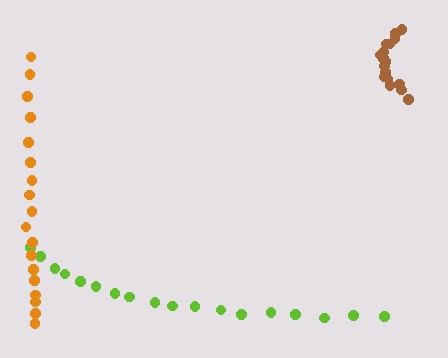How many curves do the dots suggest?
There are 3 distinct paths.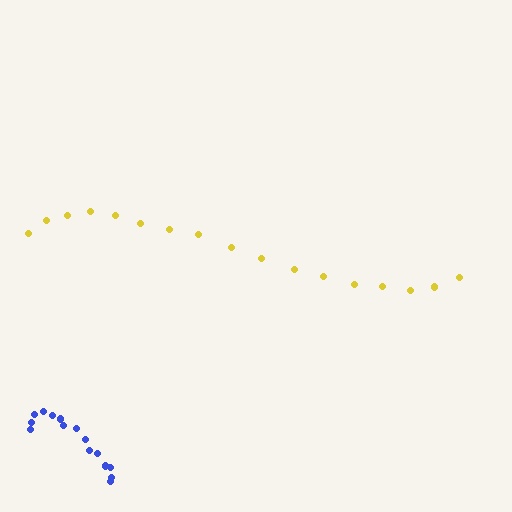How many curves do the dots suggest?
There are 2 distinct paths.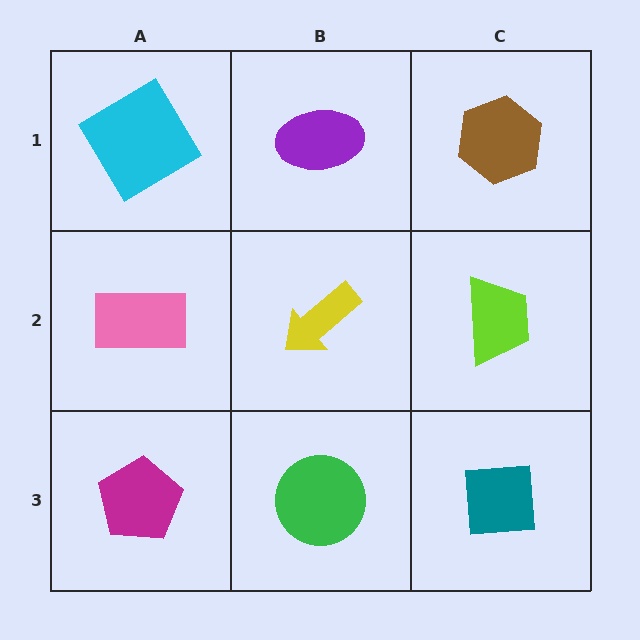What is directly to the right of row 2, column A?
A yellow arrow.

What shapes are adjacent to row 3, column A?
A pink rectangle (row 2, column A), a green circle (row 3, column B).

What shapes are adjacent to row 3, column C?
A lime trapezoid (row 2, column C), a green circle (row 3, column B).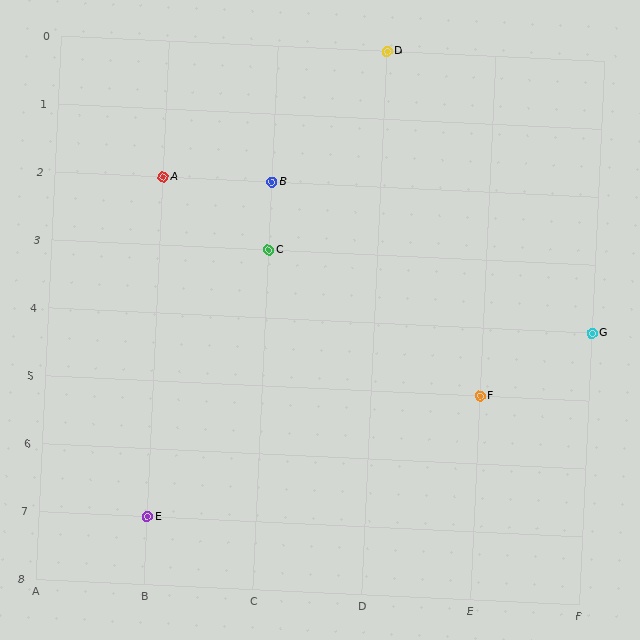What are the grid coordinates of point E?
Point E is at grid coordinates (B, 7).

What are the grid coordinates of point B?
Point B is at grid coordinates (C, 2).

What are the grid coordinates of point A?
Point A is at grid coordinates (B, 2).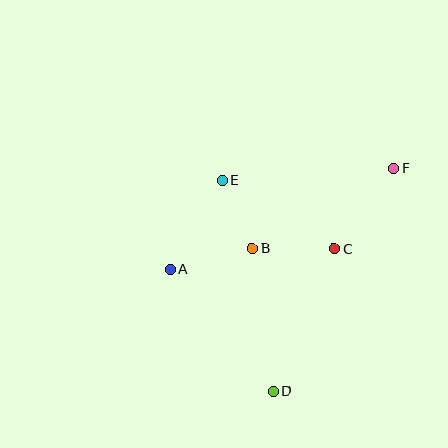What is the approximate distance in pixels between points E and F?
The distance between E and F is approximately 172 pixels.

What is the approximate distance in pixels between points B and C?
The distance between B and C is approximately 82 pixels.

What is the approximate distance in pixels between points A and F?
The distance between A and F is approximately 245 pixels.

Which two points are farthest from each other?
Points D and F are farthest from each other.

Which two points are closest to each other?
Points B and E are closest to each other.